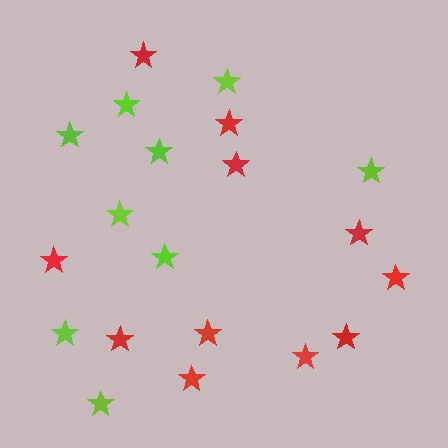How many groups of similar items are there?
There are 2 groups: one group of lime stars (9) and one group of red stars (11).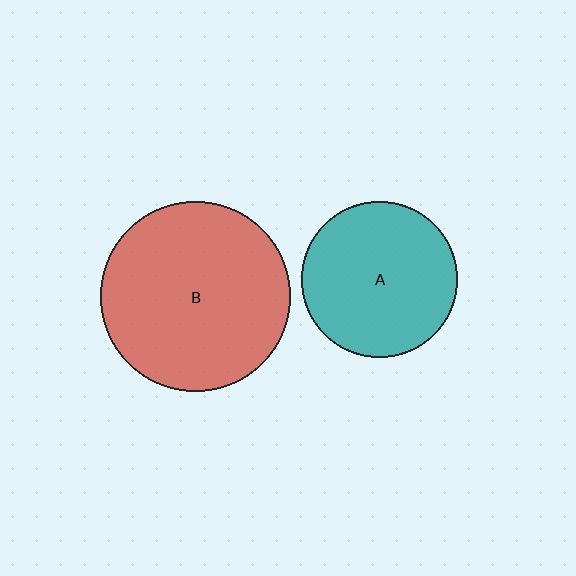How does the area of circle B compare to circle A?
Approximately 1.5 times.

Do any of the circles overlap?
No, none of the circles overlap.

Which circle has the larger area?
Circle B (red).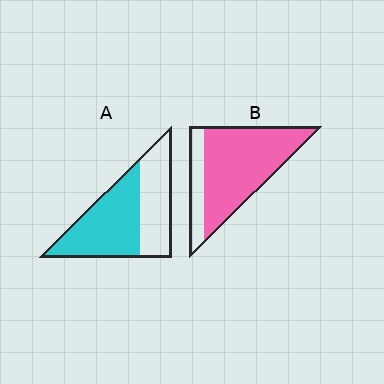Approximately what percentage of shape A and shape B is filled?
A is approximately 60% and B is approximately 80%.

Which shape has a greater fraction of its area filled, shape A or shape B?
Shape B.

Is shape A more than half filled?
Yes.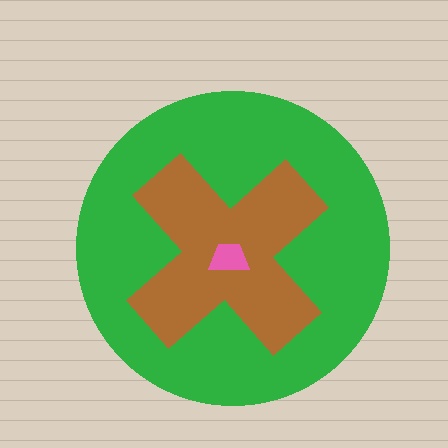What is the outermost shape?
The green circle.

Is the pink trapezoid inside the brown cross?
Yes.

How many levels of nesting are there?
3.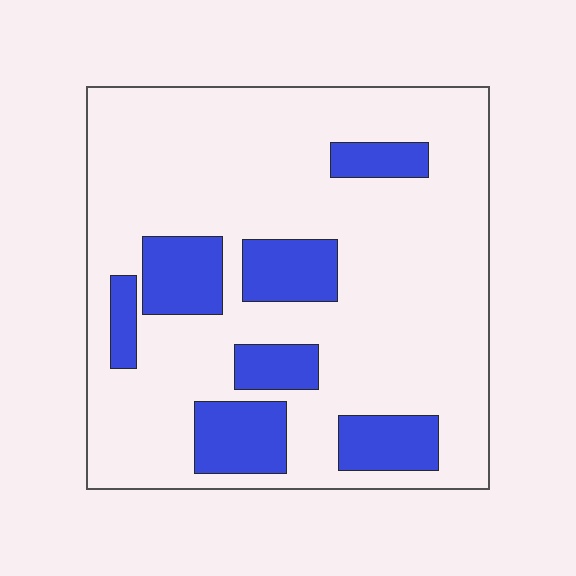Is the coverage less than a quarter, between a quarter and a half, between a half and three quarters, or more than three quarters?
Less than a quarter.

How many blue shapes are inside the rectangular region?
7.